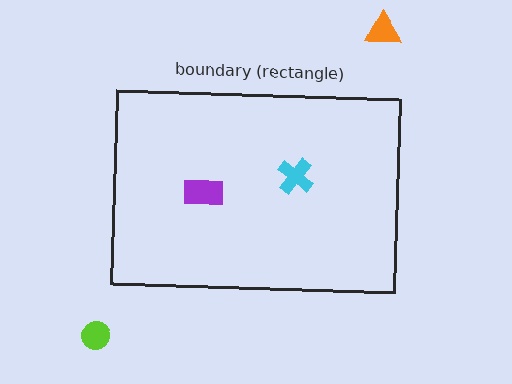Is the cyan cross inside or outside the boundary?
Inside.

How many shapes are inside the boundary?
2 inside, 2 outside.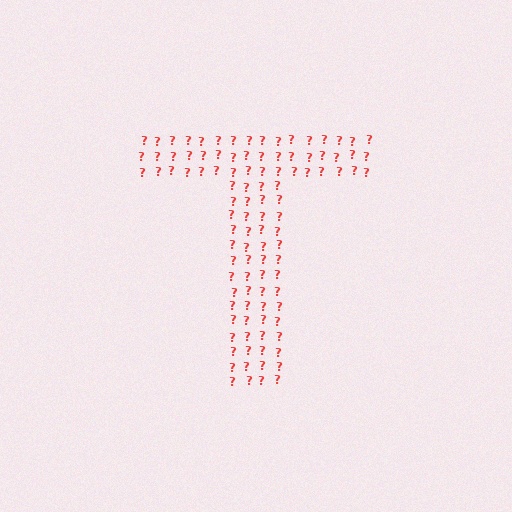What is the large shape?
The large shape is the letter T.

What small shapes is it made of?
It is made of small question marks.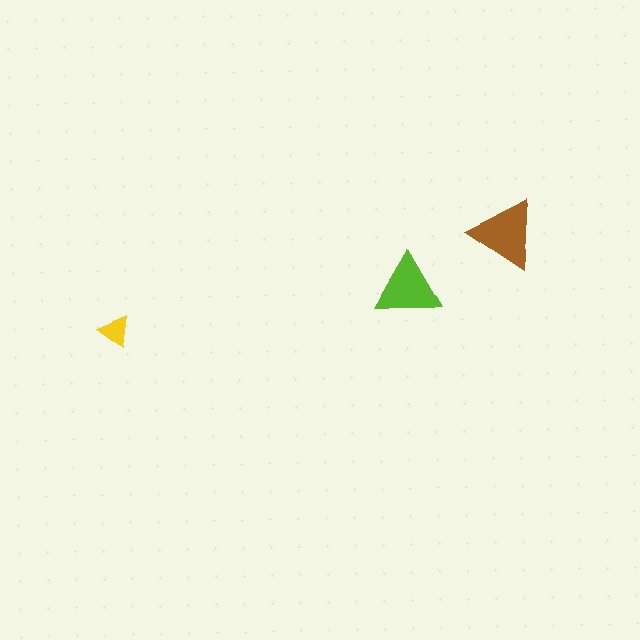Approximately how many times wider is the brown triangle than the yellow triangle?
About 2 times wider.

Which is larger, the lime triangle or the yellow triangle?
The lime one.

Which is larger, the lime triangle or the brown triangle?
The brown one.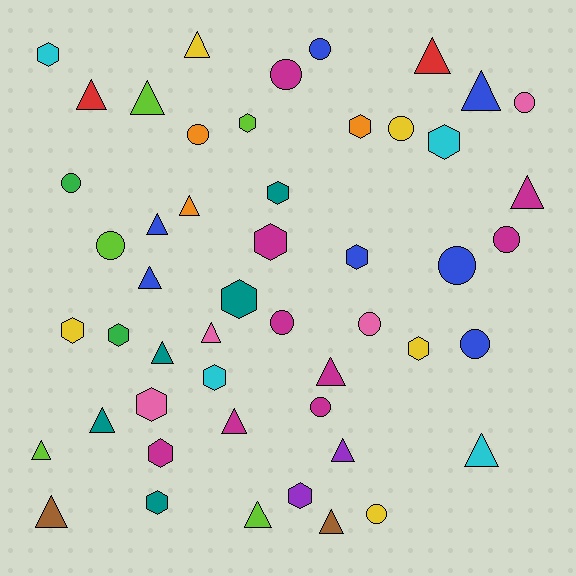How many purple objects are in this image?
There are 2 purple objects.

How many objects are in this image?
There are 50 objects.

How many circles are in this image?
There are 14 circles.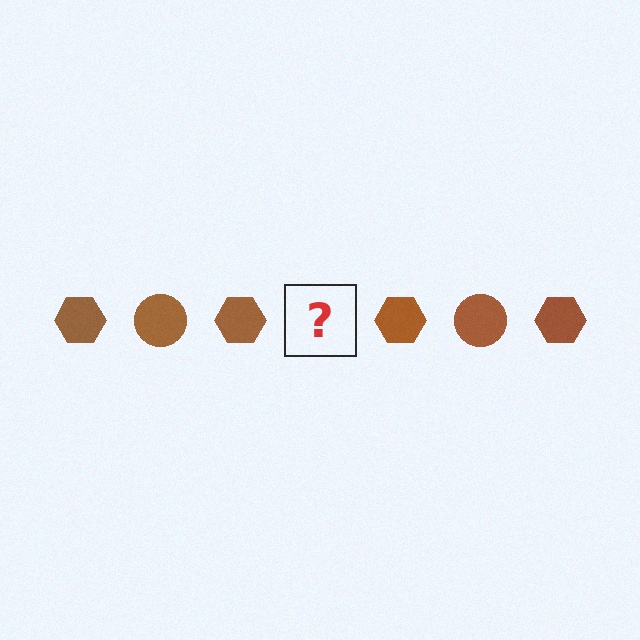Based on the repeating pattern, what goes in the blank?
The blank should be a brown circle.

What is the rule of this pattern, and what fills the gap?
The rule is that the pattern cycles through hexagon, circle shapes in brown. The gap should be filled with a brown circle.